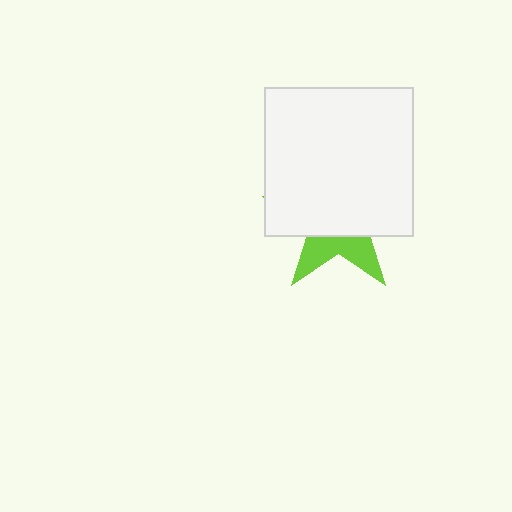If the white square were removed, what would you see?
You would see the complete lime star.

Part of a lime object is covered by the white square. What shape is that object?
It is a star.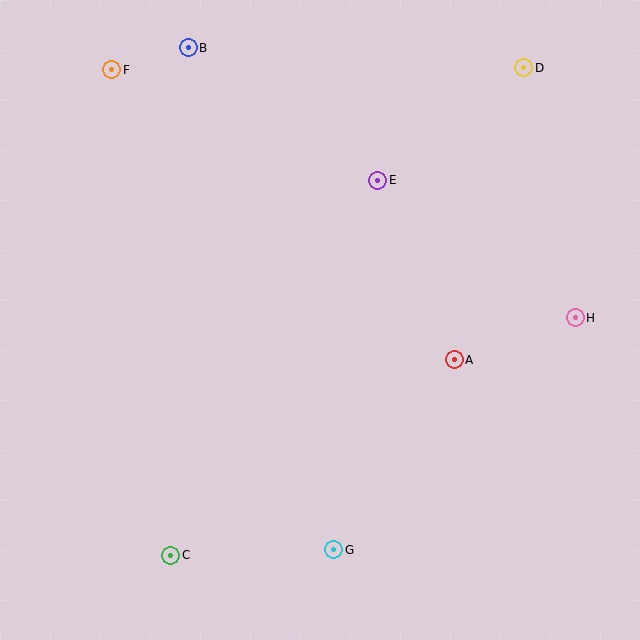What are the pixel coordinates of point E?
Point E is at (378, 180).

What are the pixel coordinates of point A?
Point A is at (454, 360).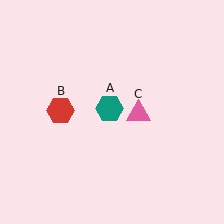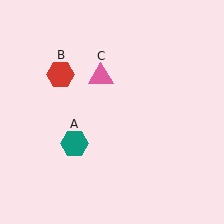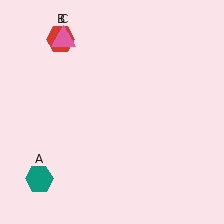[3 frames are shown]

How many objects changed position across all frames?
3 objects changed position: teal hexagon (object A), red hexagon (object B), pink triangle (object C).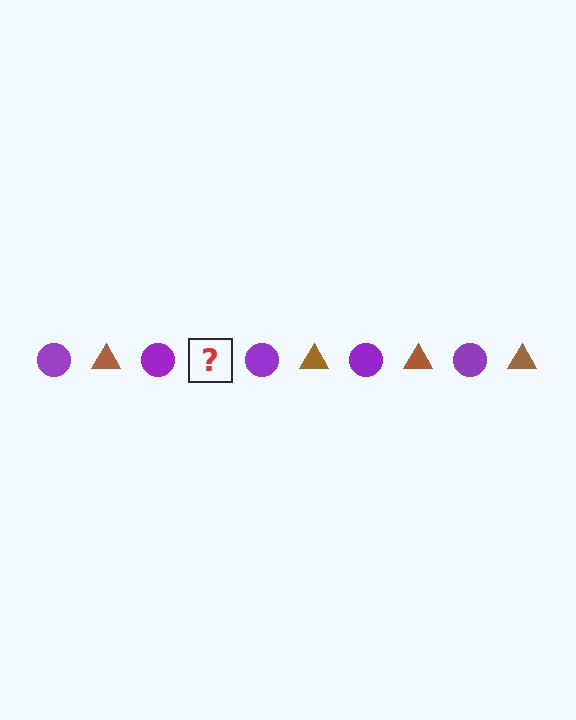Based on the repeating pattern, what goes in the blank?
The blank should be a brown triangle.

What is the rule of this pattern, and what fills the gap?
The rule is that the pattern alternates between purple circle and brown triangle. The gap should be filled with a brown triangle.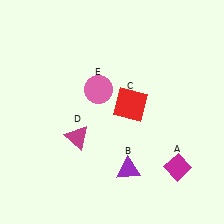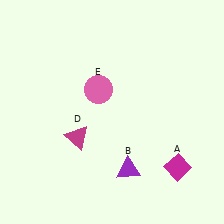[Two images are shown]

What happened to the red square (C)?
The red square (C) was removed in Image 2. It was in the top-right area of Image 1.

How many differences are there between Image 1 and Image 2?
There is 1 difference between the two images.